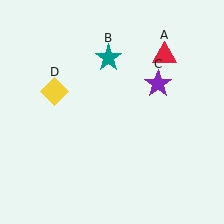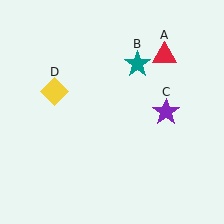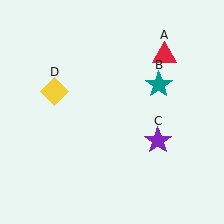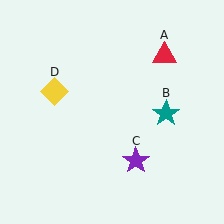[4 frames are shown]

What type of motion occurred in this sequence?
The teal star (object B), purple star (object C) rotated clockwise around the center of the scene.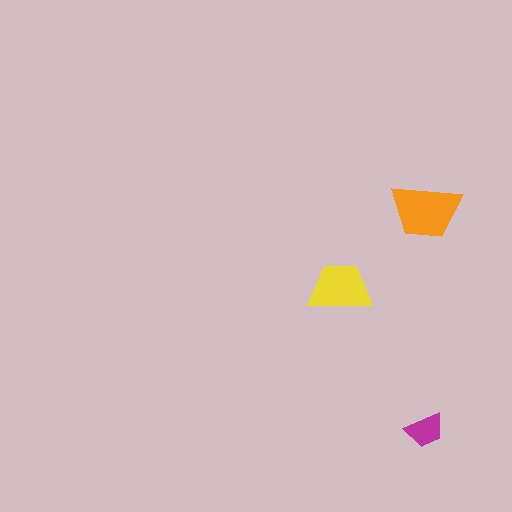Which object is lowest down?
The magenta trapezoid is bottommost.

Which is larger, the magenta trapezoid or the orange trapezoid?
The orange one.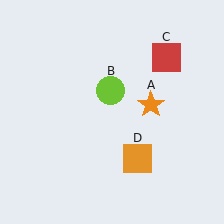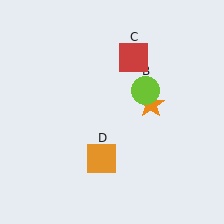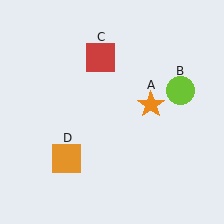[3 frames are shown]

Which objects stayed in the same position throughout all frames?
Orange star (object A) remained stationary.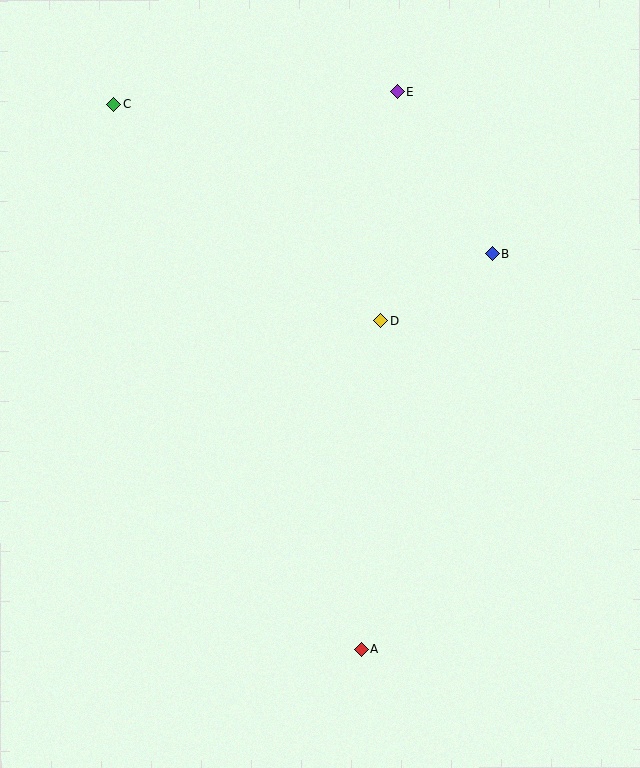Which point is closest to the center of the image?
Point D at (381, 321) is closest to the center.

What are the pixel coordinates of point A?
Point A is at (361, 649).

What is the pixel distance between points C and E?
The distance between C and E is 284 pixels.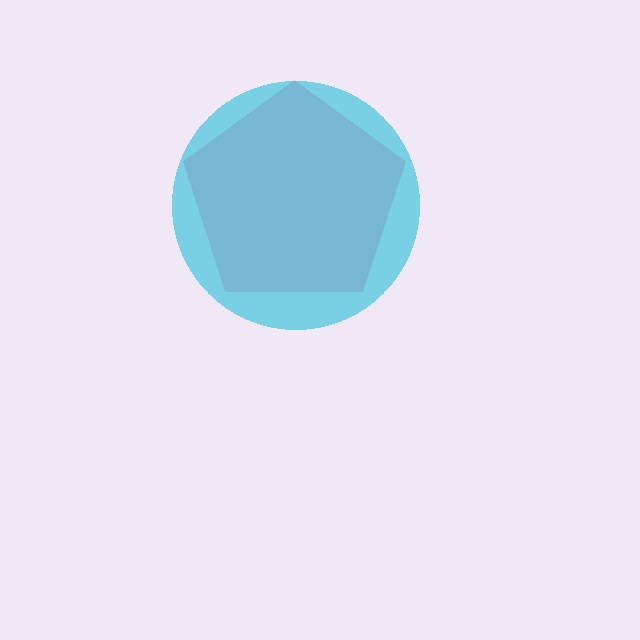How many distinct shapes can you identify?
There are 2 distinct shapes: a pink pentagon, a cyan circle.